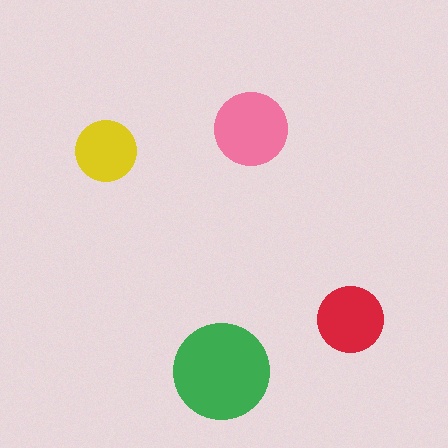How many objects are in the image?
There are 4 objects in the image.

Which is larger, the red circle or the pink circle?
The pink one.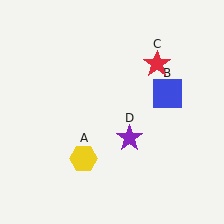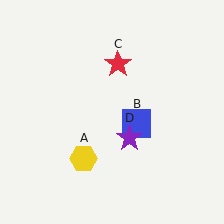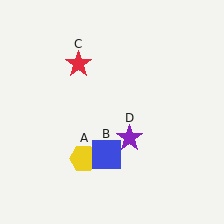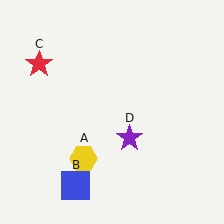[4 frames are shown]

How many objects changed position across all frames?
2 objects changed position: blue square (object B), red star (object C).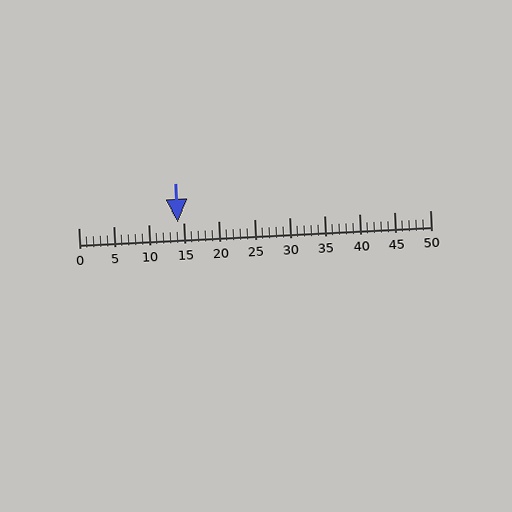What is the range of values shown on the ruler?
The ruler shows values from 0 to 50.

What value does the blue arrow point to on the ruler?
The blue arrow points to approximately 14.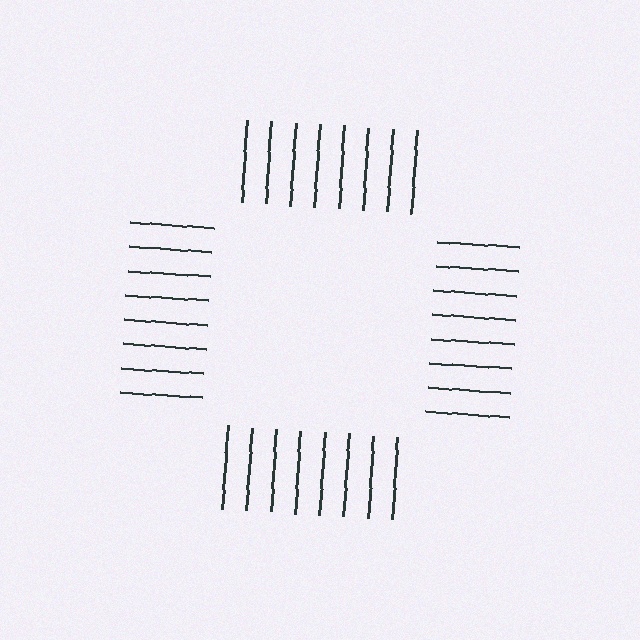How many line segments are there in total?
32 — 8 along each of the 4 edges.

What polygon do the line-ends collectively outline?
An illusory square — the line segments terminate on its edges but no continuous stroke is drawn.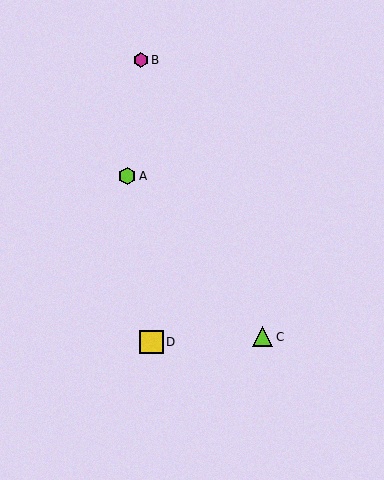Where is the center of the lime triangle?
The center of the lime triangle is at (263, 337).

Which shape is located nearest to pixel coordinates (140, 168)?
The lime hexagon (labeled A) at (127, 176) is nearest to that location.